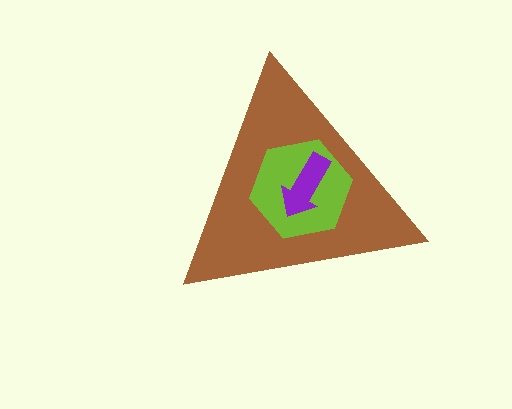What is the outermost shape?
The brown triangle.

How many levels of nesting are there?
3.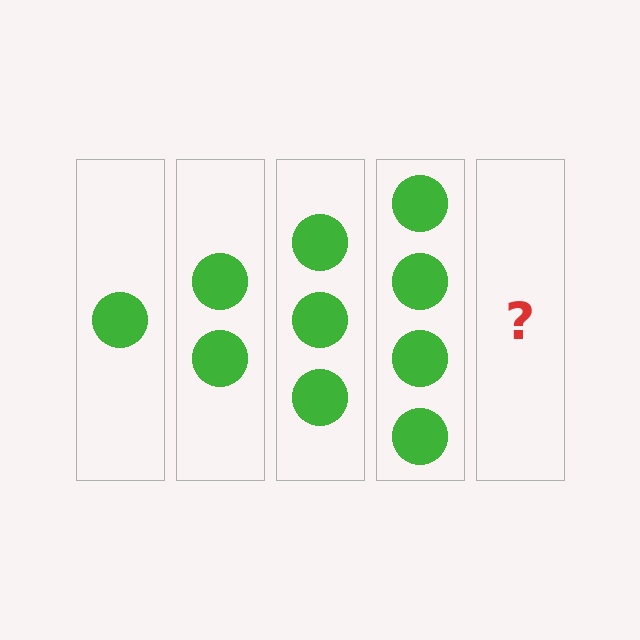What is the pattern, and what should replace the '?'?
The pattern is that each step adds one more circle. The '?' should be 5 circles.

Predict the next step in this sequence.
The next step is 5 circles.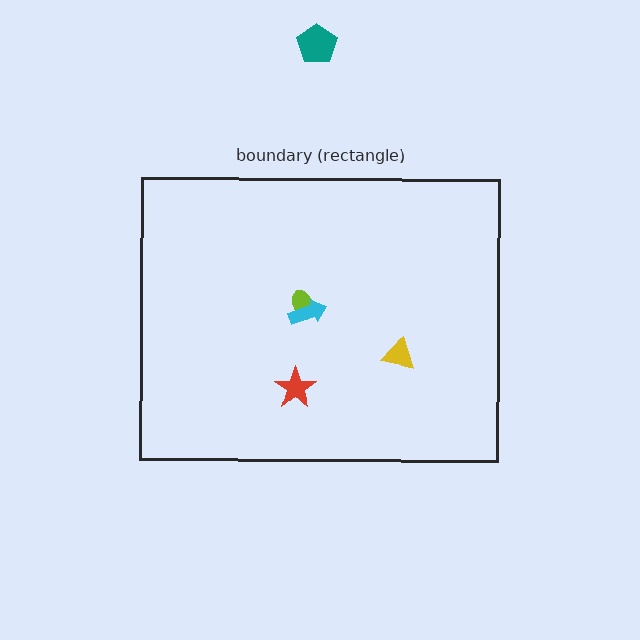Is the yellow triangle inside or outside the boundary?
Inside.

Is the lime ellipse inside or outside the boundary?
Inside.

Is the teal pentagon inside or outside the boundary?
Outside.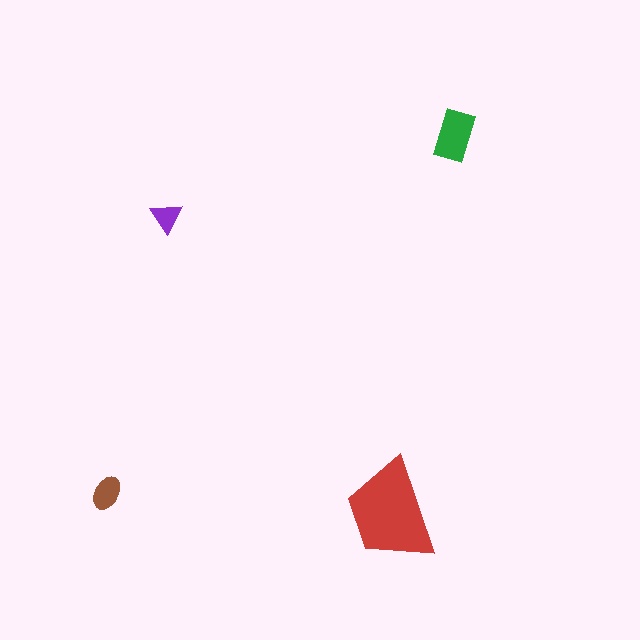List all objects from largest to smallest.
The red trapezoid, the green rectangle, the brown ellipse, the purple triangle.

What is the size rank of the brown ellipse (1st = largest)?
3rd.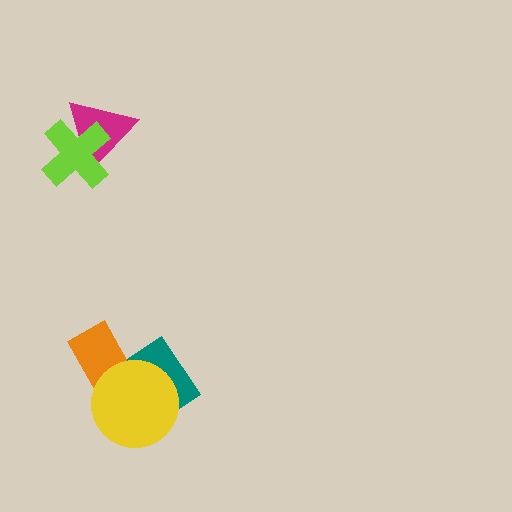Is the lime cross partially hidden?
No, no other shape covers it.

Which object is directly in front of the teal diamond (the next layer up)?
The orange rectangle is directly in front of the teal diamond.